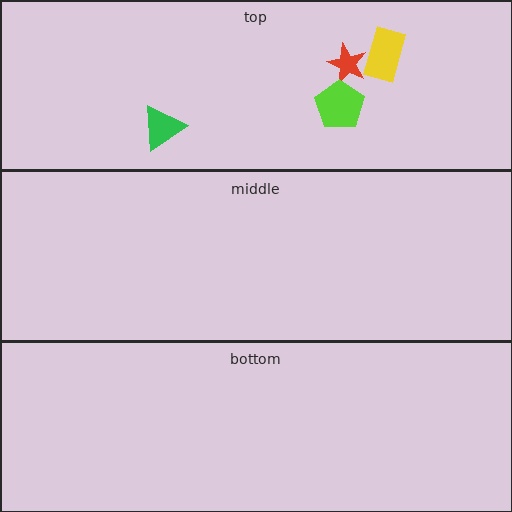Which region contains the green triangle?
The top region.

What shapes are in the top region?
The green triangle, the yellow rectangle, the red star, the lime pentagon.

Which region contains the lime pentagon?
The top region.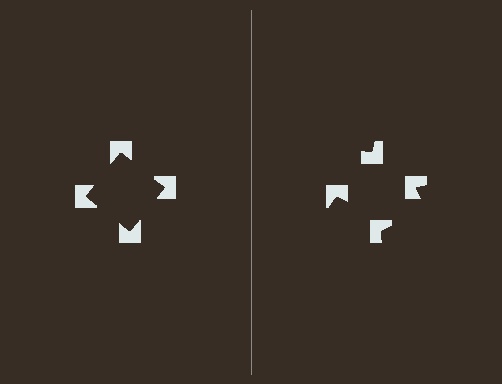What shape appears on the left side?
An illusory square.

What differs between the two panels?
The notched squares are positioned identically on both sides; only the wedge orientations differ. On the left they align to a square; on the right they are misaligned.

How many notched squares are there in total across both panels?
8 — 4 on each side.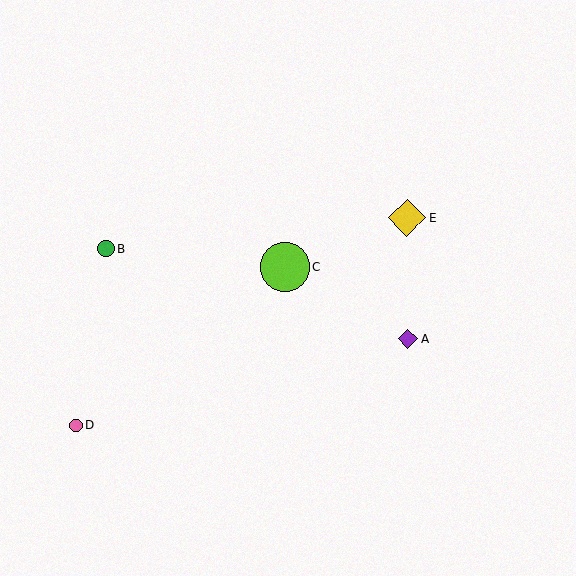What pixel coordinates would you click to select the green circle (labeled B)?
Click at (106, 248) to select the green circle B.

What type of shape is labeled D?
Shape D is a pink circle.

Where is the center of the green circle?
The center of the green circle is at (106, 248).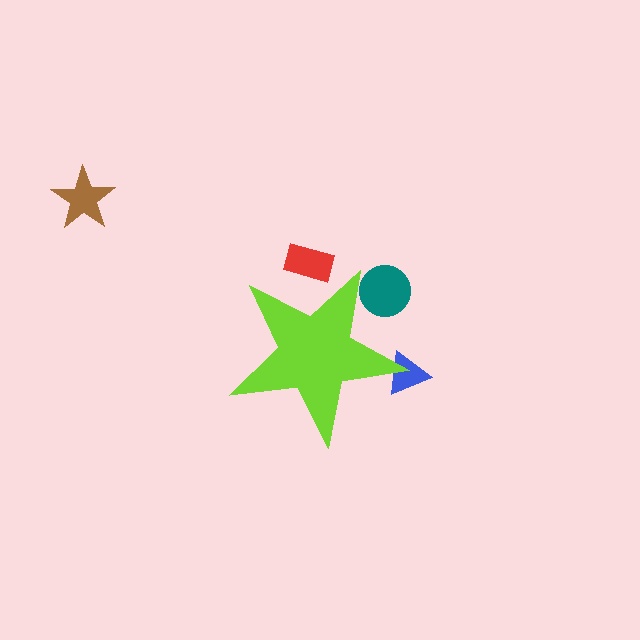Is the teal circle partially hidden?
Yes, the teal circle is partially hidden behind the lime star.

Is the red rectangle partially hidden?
Yes, the red rectangle is partially hidden behind the lime star.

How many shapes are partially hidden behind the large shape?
3 shapes are partially hidden.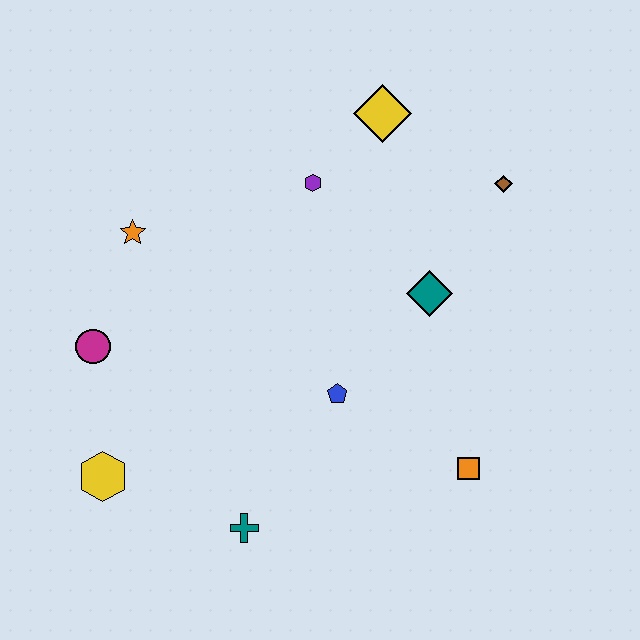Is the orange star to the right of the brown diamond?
No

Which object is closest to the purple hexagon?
The yellow diamond is closest to the purple hexagon.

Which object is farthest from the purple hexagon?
The yellow hexagon is farthest from the purple hexagon.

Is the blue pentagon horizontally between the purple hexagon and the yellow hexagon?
No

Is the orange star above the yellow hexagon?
Yes